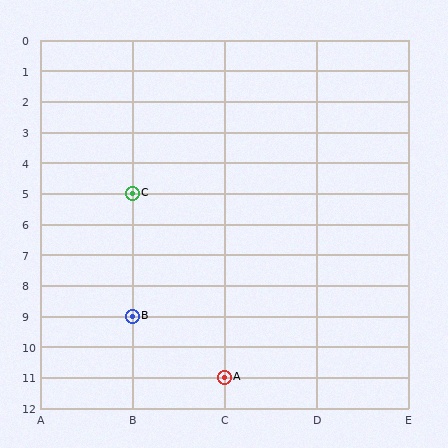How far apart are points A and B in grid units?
Points A and B are 1 column and 2 rows apart (about 2.2 grid units diagonally).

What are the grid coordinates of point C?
Point C is at grid coordinates (B, 5).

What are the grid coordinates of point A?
Point A is at grid coordinates (C, 11).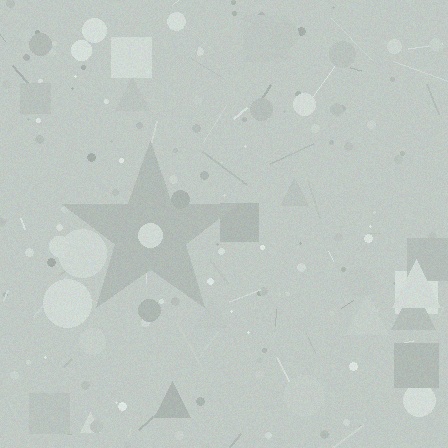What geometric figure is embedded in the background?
A star is embedded in the background.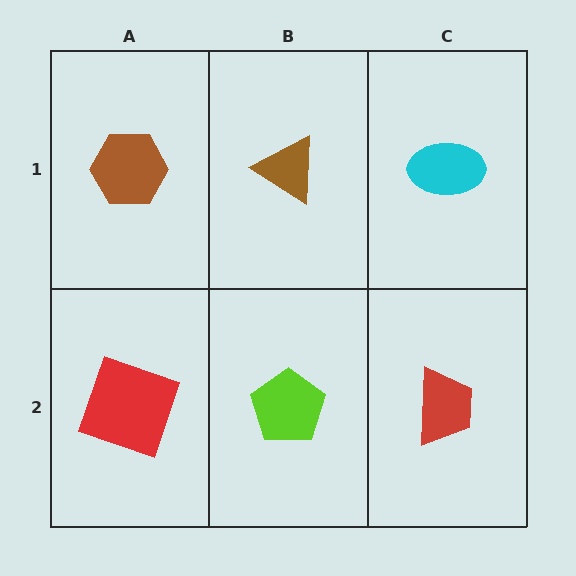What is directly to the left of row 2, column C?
A lime pentagon.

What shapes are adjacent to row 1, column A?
A red square (row 2, column A), a brown triangle (row 1, column B).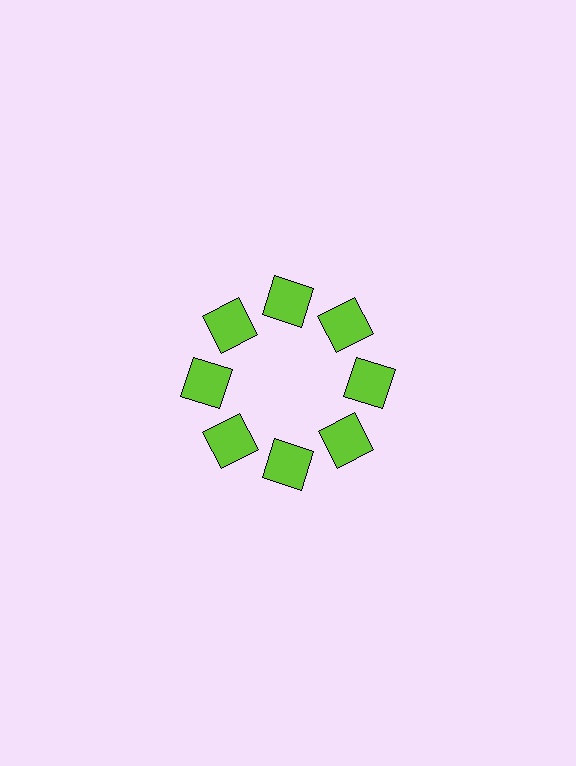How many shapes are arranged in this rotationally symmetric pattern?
There are 8 shapes, arranged in 8 groups of 1.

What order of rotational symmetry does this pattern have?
This pattern has 8-fold rotational symmetry.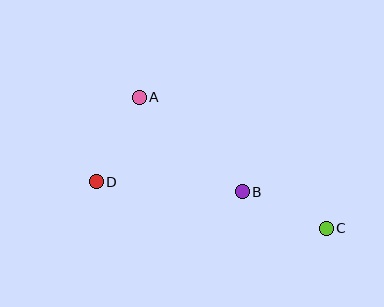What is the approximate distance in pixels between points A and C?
The distance between A and C is approximately 229 pixels.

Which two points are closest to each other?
Points B and C are closest to each other.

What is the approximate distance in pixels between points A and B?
The distance between A and B is approximately 140 pixels.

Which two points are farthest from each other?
Points C and D are farthest from each other.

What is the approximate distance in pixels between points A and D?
The distance between A and D is approximately 95 pixels.